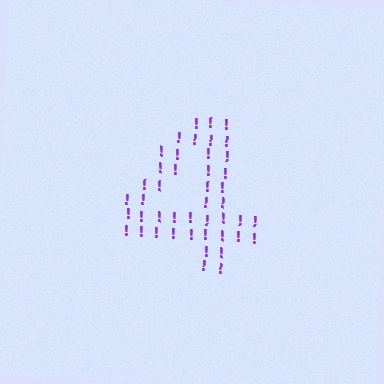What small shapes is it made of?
It is made of small exclamation marks.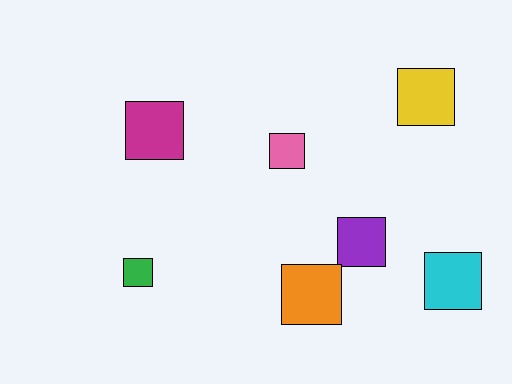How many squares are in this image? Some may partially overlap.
There are 7 squares.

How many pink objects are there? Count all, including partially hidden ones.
There is 1 pink object.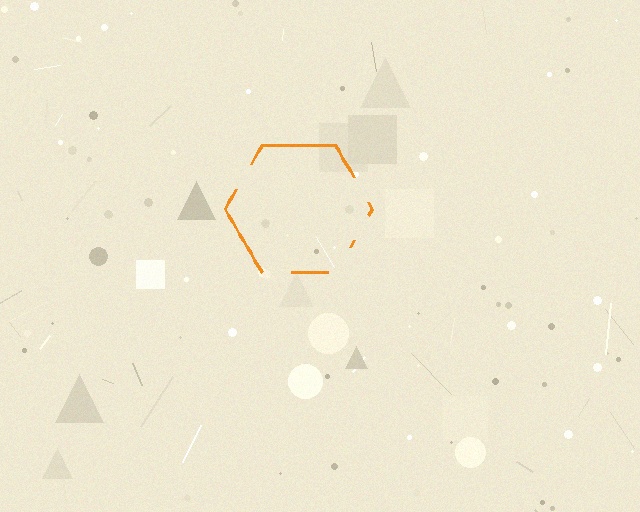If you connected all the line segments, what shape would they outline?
They would outline a hexagon.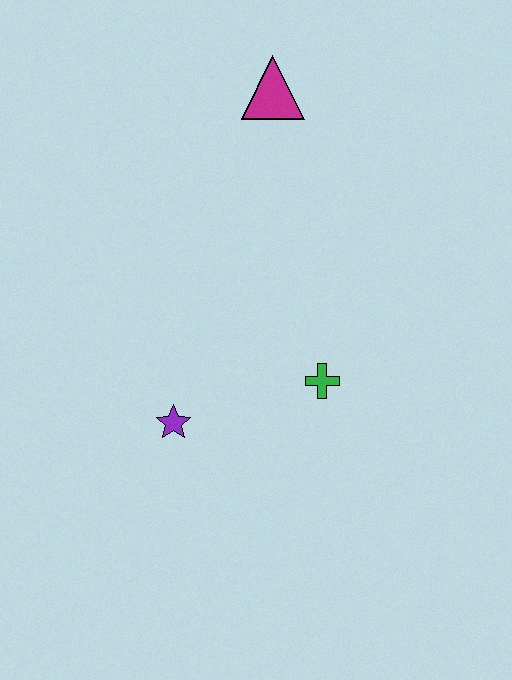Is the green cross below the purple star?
No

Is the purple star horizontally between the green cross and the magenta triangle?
No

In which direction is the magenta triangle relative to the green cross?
The magenta triangle is above the green cross.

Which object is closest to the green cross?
The purple star is closest to the green cross.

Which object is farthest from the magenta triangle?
The purple star is farthest from the magenta triangle.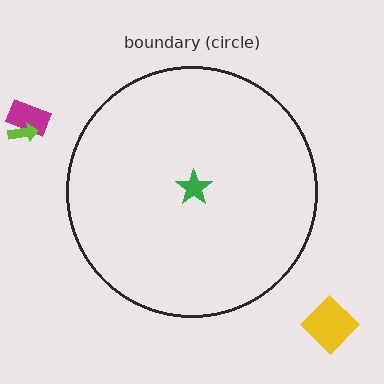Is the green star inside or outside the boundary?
Inside.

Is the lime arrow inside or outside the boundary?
Outside.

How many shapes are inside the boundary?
1 inside, 3 outside.